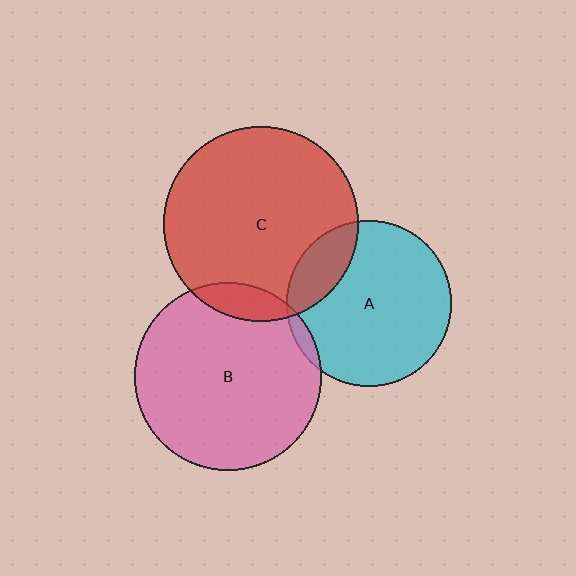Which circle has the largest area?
Circle C (red).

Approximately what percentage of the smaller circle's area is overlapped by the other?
Approximately 10%.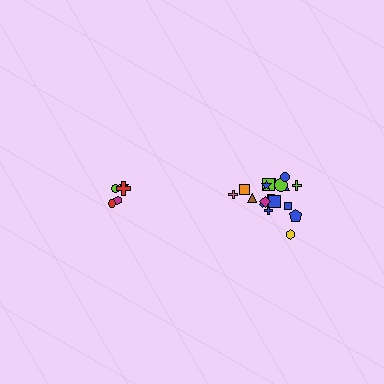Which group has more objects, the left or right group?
The right group.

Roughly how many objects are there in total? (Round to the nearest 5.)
Roughly 25 objects in total.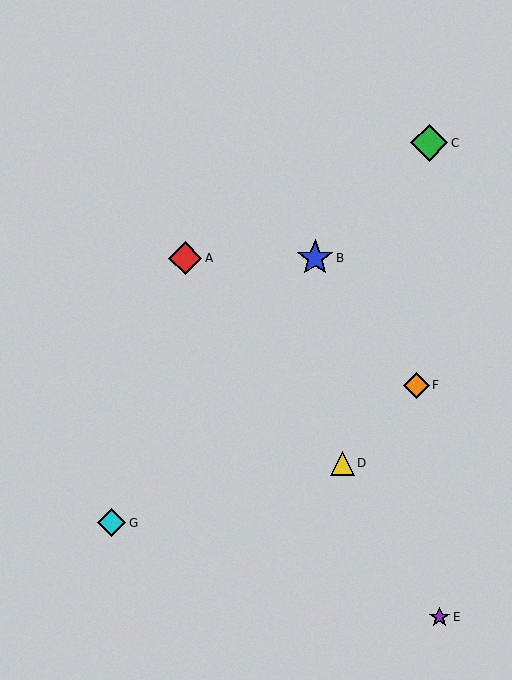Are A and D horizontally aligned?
No, A is at y≈258 and D is at y≈463.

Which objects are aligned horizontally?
Objects A, B are aligned horizontally.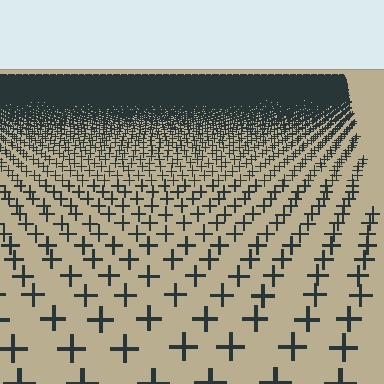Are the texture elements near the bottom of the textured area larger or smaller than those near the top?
Larger. Near the bottom, elements are closer to the viewer and appear at a bigger on-screen size.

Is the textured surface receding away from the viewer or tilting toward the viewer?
The surface is receding away from the viewer. Texture elements get smaller and denser toward the top.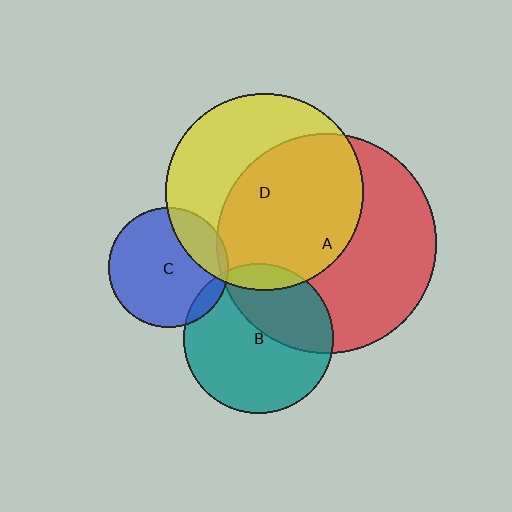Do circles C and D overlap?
Yes.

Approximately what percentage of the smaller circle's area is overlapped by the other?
Approximately 20%.